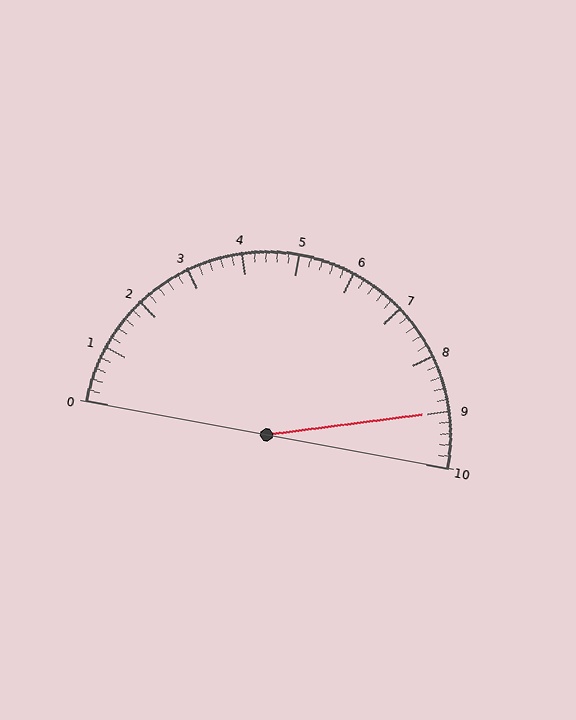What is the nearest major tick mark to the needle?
The nearest major tick mark is 9.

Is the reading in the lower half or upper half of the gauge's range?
The reading is in the upper half of the range (0 to 10).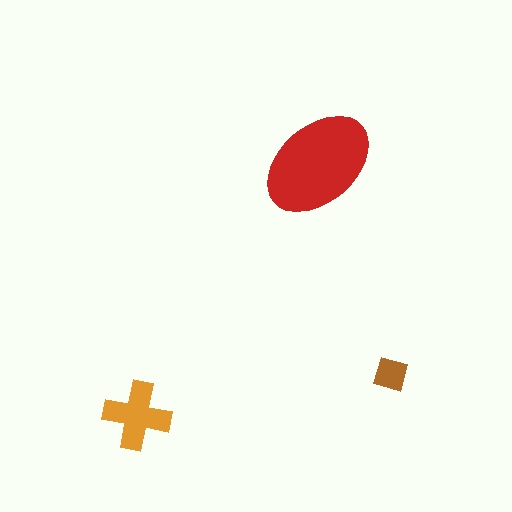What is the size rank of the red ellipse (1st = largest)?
1st.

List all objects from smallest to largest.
The brown diamond, the orange cross, the red ellipse.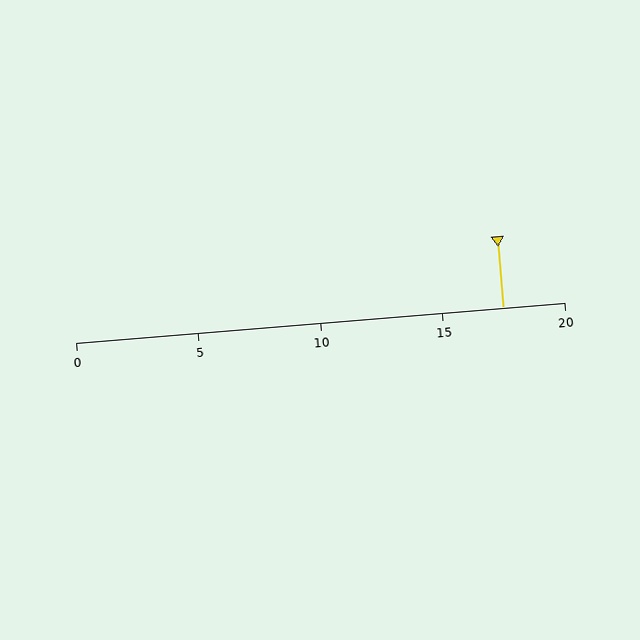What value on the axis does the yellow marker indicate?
The marker indicates approximately 17.5.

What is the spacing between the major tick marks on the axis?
The major ticks are spaced 5 apart.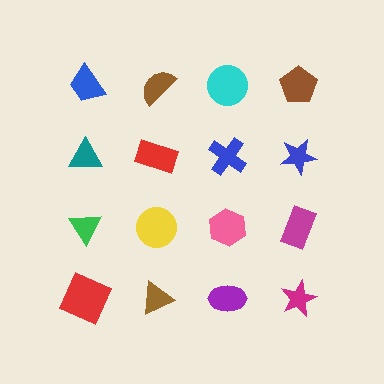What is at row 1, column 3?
A cyan circle.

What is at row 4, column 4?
A magenta star.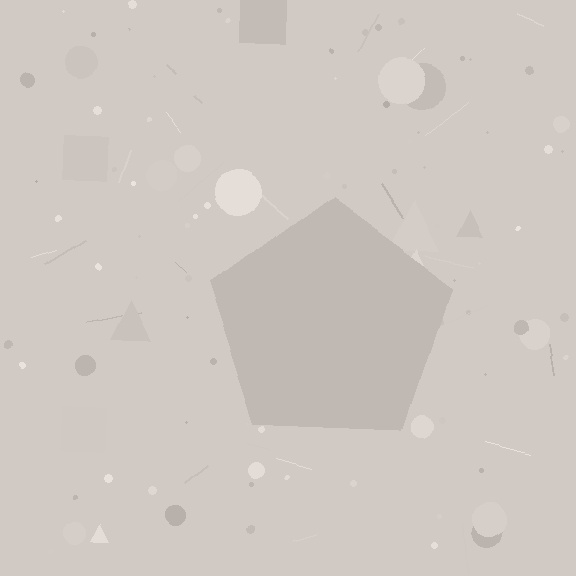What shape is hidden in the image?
A pentagon is hidden in the image.